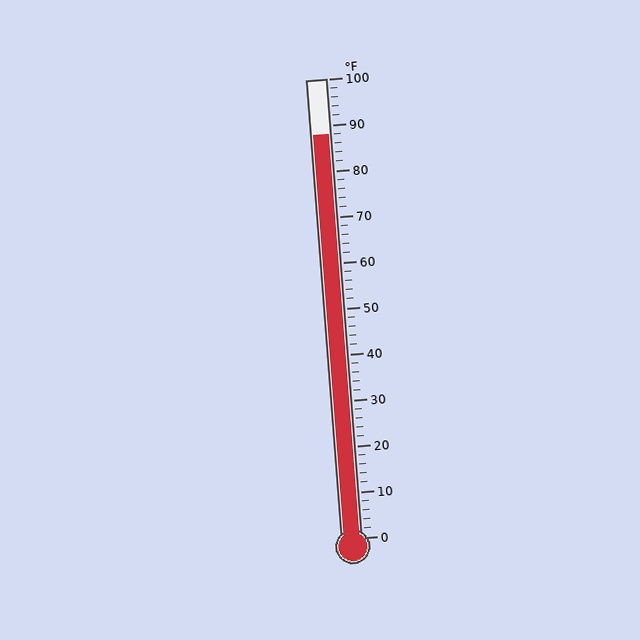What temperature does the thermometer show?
The thermometer shows approximately 88°F.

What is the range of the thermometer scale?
The thermometer scale ranges from 0°F to 100°F.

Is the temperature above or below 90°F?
The temperature is below 90°F.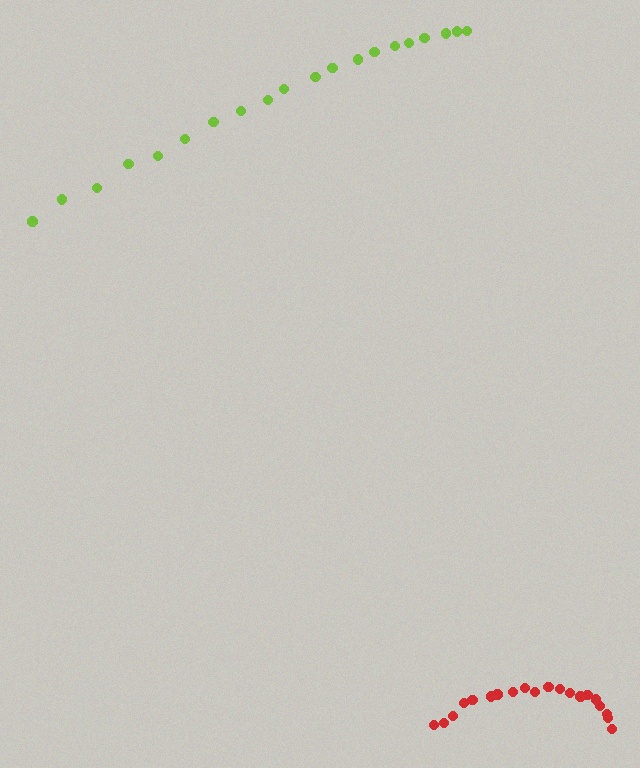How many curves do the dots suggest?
There are 2 distinct paths.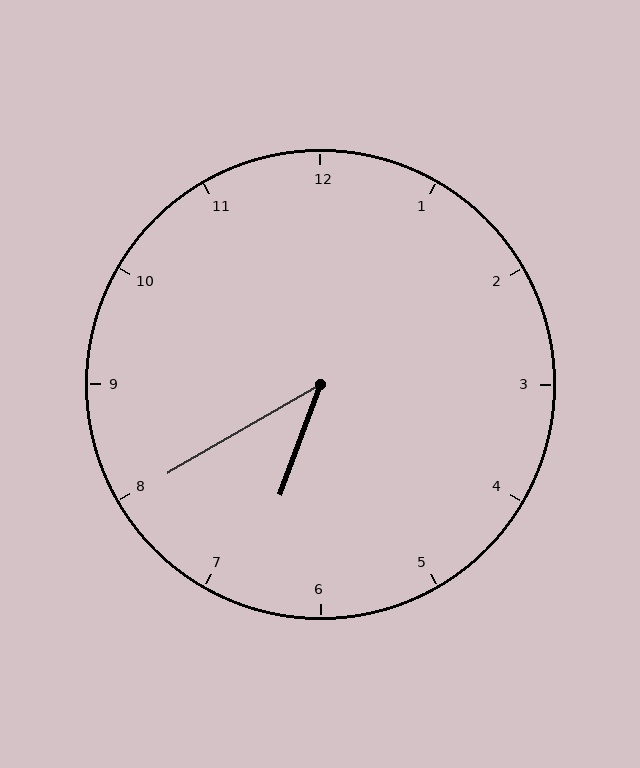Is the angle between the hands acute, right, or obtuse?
It is acute.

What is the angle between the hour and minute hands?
Approximately 40 degrees.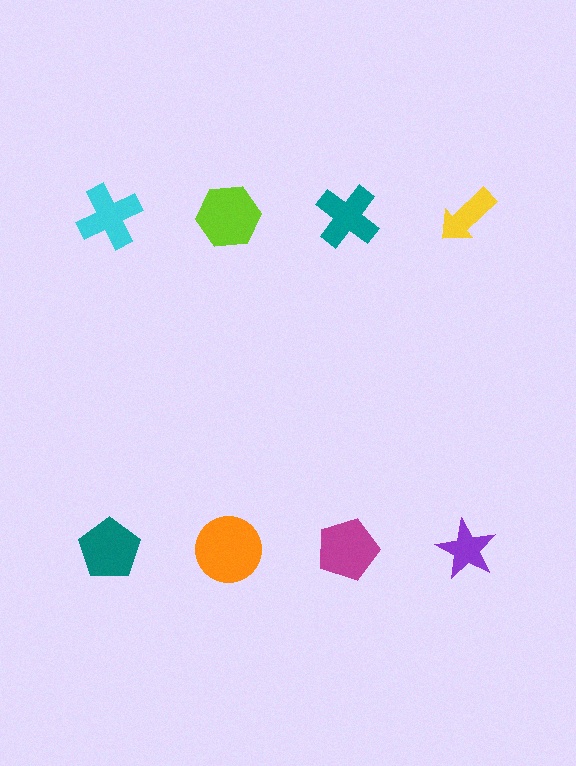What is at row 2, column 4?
A purple star.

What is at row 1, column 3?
A teal cross.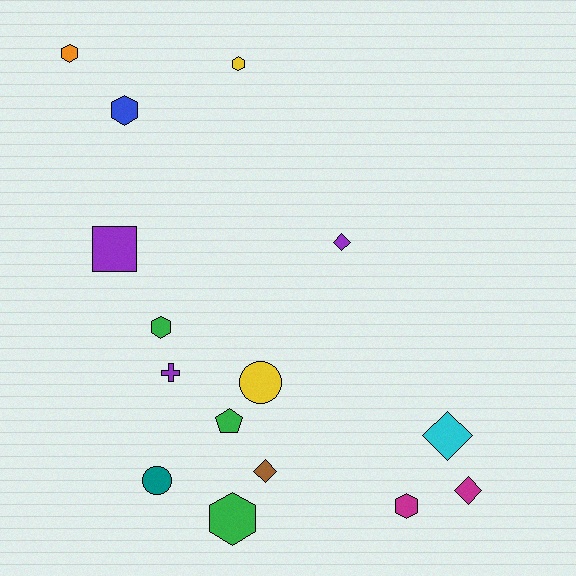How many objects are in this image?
There are 15 objects.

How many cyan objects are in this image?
There is 1 cyan object.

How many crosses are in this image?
There is 1 cross.